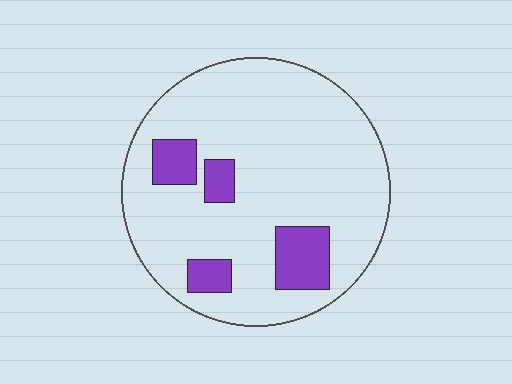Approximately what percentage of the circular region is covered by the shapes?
Approximately 15%.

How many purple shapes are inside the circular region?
4.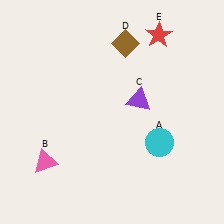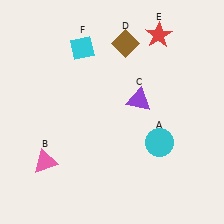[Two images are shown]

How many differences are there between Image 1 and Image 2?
There is 1 difference between the two images.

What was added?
A cyan diamond (F) was added in Image 2.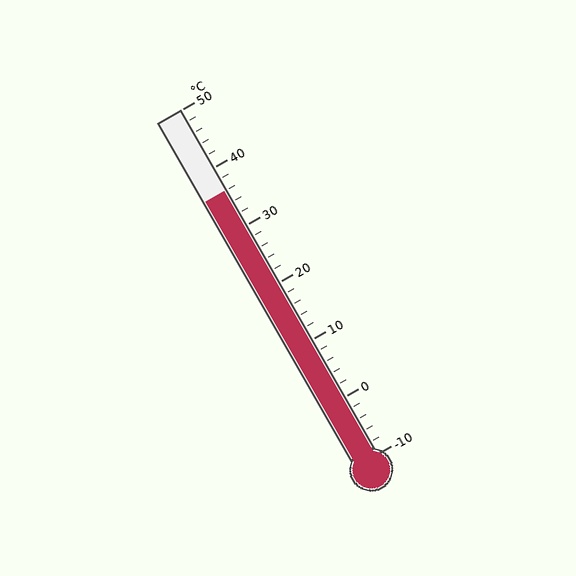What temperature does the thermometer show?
The thermometer shows approximately 36°C.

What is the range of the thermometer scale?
The thermometer scale ranges from -10°C to 50°C.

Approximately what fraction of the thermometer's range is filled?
The thermometer is filled to approximately 75% of its range.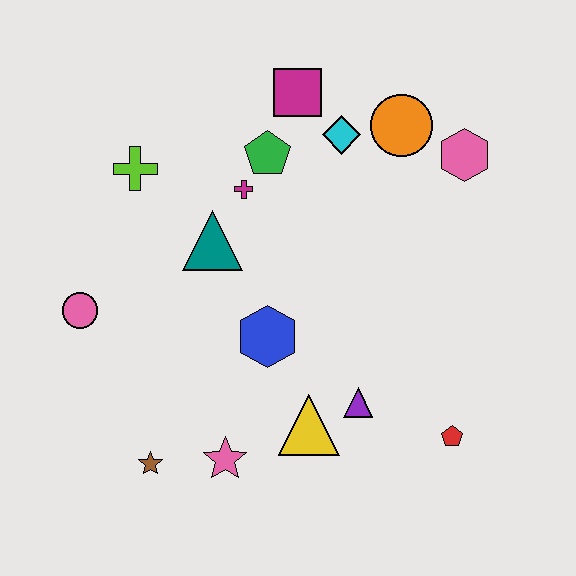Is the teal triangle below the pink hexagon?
Yes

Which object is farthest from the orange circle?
The brown star is farthest from the orange circle.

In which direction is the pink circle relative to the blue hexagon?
The pink circle is to the left of the blue hexagon.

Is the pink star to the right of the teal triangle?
Yes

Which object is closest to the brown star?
The pink star is closest to the brown star.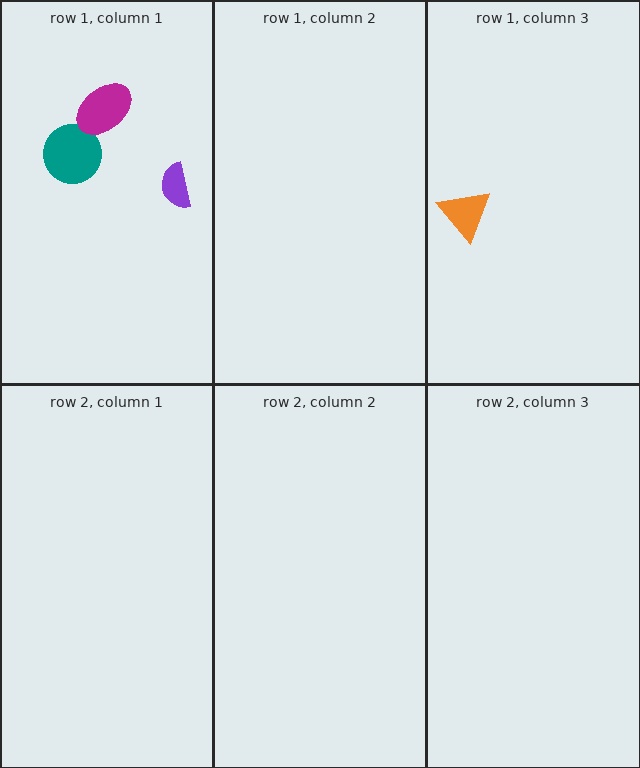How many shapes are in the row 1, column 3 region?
1.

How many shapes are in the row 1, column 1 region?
3.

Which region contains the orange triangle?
The row 1, column 3 region.